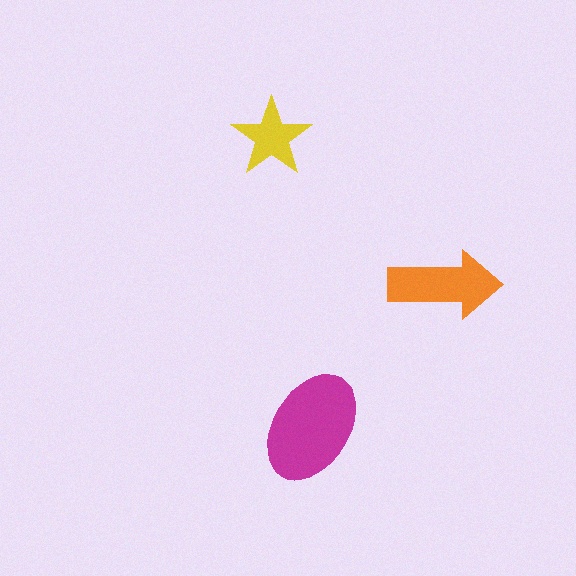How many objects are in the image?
There are 3 objects in the image.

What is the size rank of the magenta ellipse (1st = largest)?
1st.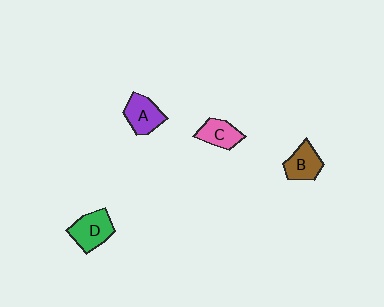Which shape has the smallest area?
Shape C (pink).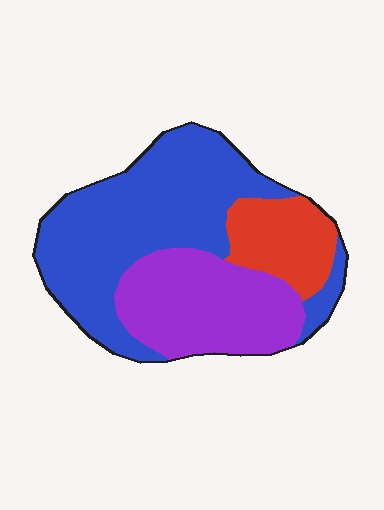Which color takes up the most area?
Blue, at roughly 55%.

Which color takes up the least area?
Red, at roughly 15%.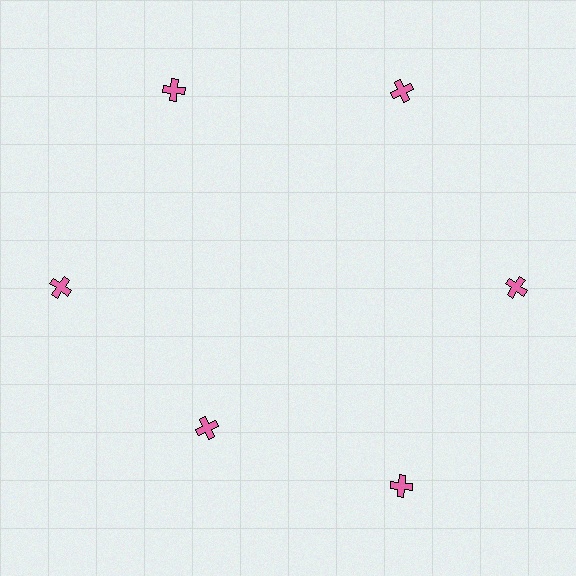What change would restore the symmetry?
The symmetry would be restored by moving it outward, back onto the ring so that all 6 crosses sit at equal angles and equal distance from the center.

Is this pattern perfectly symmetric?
No. The 6 pink crosses are arranged in a ring, but one element near the 7 o'clock position is pulled inward toward the center, breaking the 6-fold rotational symmetry.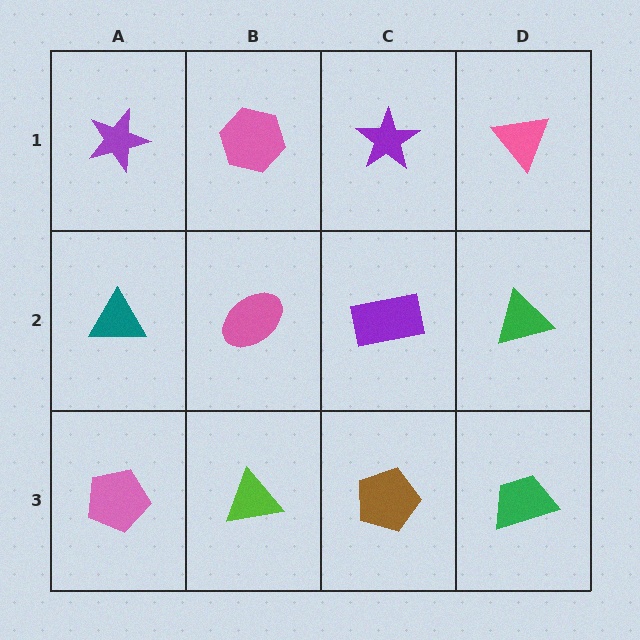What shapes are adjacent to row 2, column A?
A purple star (row 1, column A), a pink pentagon (row 3, column A), a pink ellipse (row 2, column B).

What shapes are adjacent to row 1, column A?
A teal triangle (row 2, column A), a pink hexagon (row 1, column B).